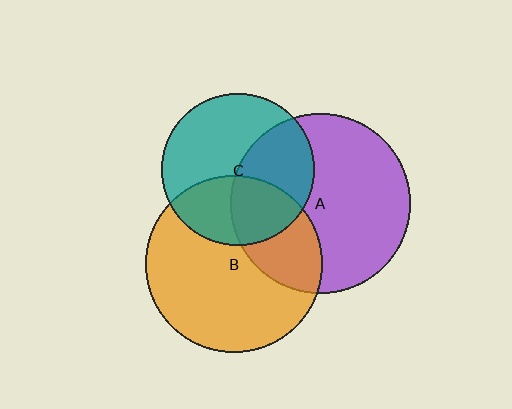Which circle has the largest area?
Circle A (purple).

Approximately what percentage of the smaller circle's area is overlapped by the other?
Approximately 40%.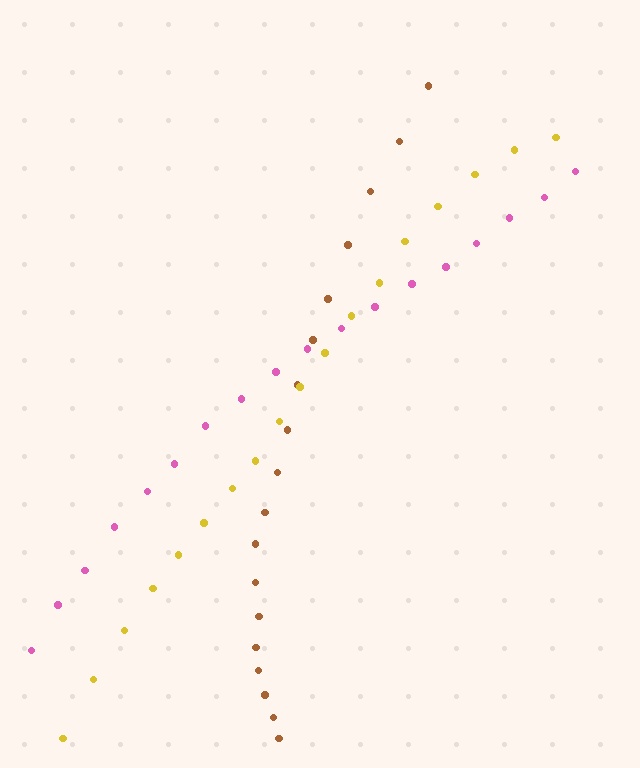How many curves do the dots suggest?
There are 3 distinct paths.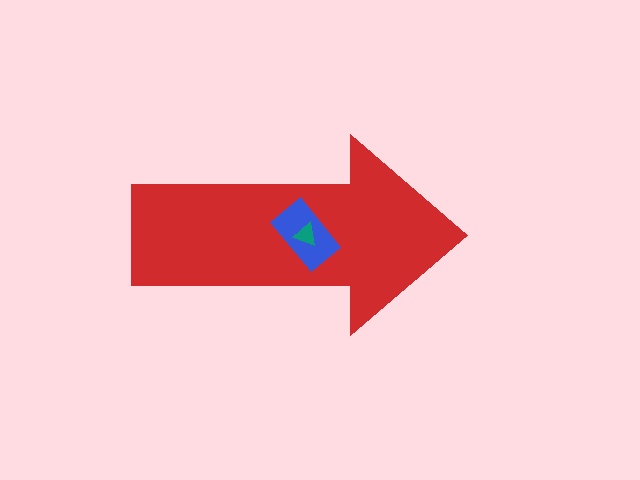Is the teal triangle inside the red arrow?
Yes.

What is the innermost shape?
The teal triangle.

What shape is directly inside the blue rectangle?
The teal triangle.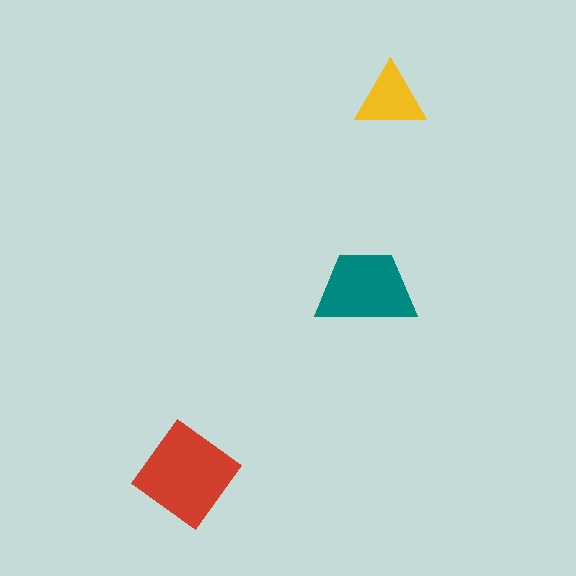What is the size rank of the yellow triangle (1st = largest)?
3rd.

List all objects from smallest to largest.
The yellow triangle, the teal trapezoid, the red diamond.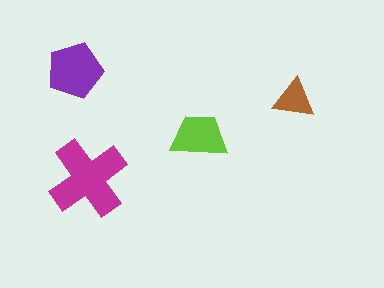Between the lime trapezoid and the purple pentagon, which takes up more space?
The purple pentagon.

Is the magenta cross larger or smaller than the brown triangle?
Larger.